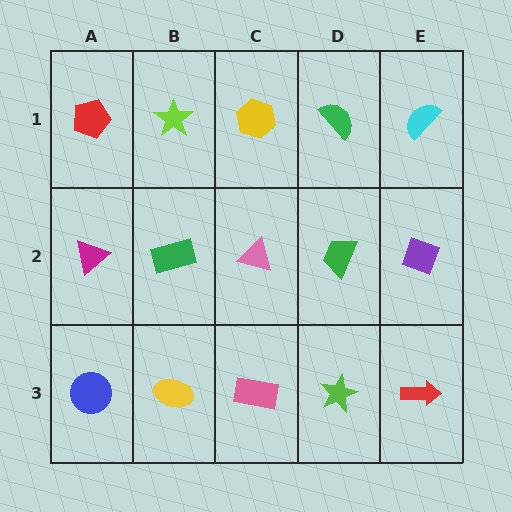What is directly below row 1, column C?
A pink triangle.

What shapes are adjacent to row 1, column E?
A purple diamond (row 2, column E), a green semicircle (row 1, column D).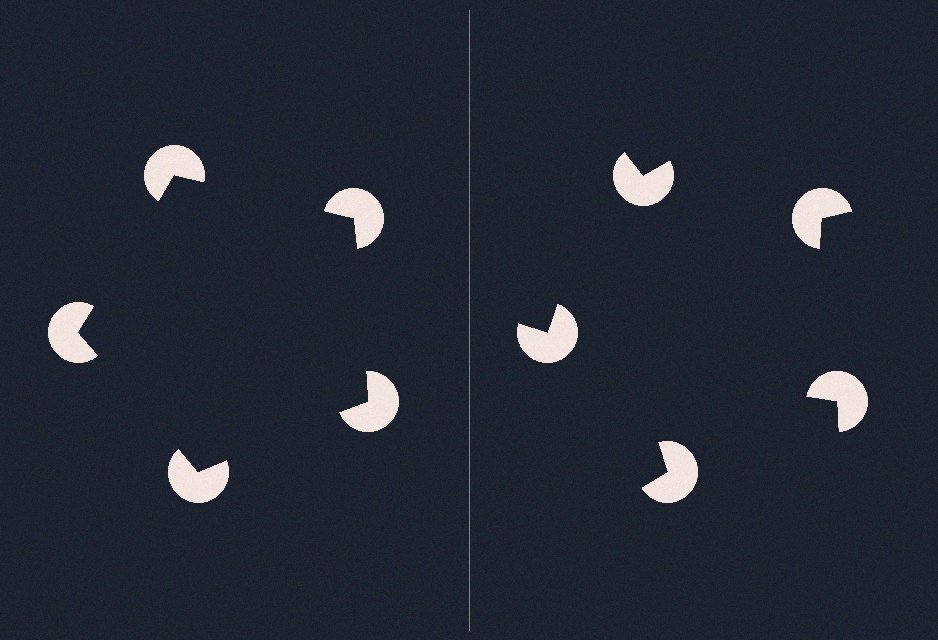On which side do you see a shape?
An illusory pentagon appears on the left side. On the right side the wedge cuts are rotated, so no coherent shape forms.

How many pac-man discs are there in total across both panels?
10 — 5 on each side.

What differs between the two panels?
The pac-man discs are positioned identically on both sides; only the wedge orientations differ. On the left they align to a pentagon; on the right they are misaligned.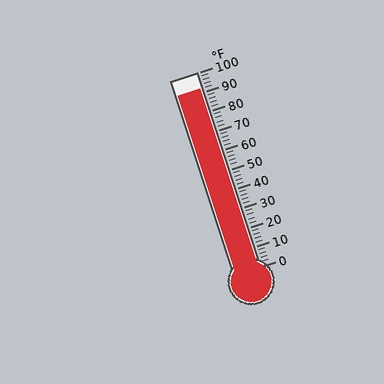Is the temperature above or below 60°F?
The temperature is above 60°F.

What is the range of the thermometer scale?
The thermometer scale ranges from 0°F to 100°F.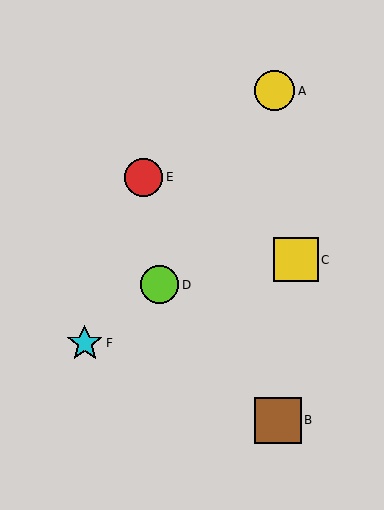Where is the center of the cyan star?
The center of the cyan star is at (85, 343).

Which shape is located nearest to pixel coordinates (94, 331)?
The cyan star (labeled F) at (85, 343) is nearest to that location.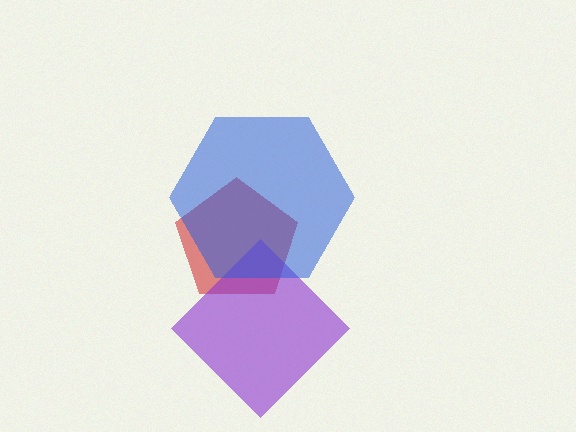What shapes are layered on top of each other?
The layered shapes are: a red pentagon, a purple diamond, a blue hexagon.